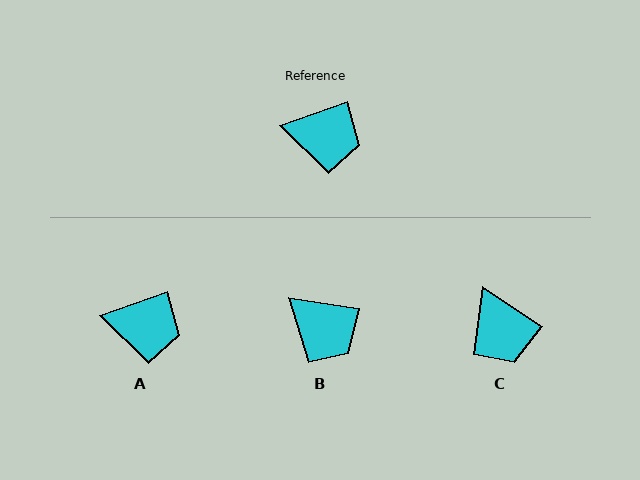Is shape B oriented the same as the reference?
No, it is off by about 29 degrees.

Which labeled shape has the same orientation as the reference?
A.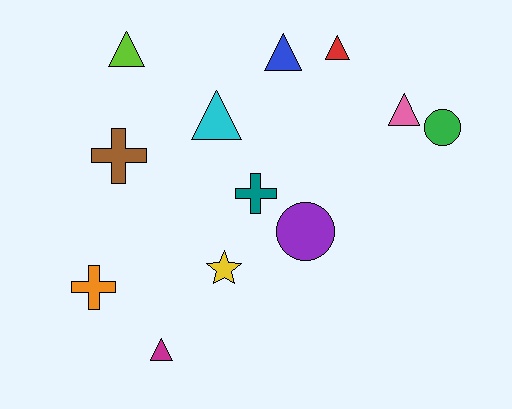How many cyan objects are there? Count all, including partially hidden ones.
There is 1 cyan object.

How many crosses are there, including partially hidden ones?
There are 3 crosses.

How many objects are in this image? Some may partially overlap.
There are 12 objects.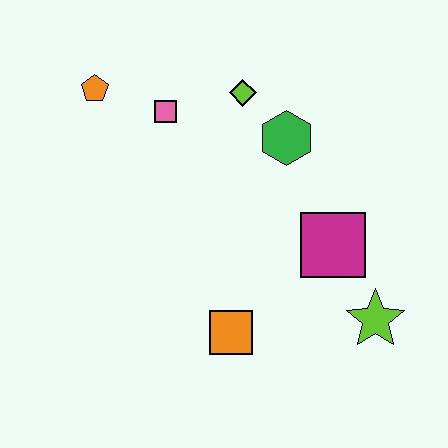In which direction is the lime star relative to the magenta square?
The lime star is below the magenta square.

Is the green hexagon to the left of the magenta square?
Yes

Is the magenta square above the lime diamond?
No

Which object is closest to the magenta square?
The lime star is closest to the magenta square.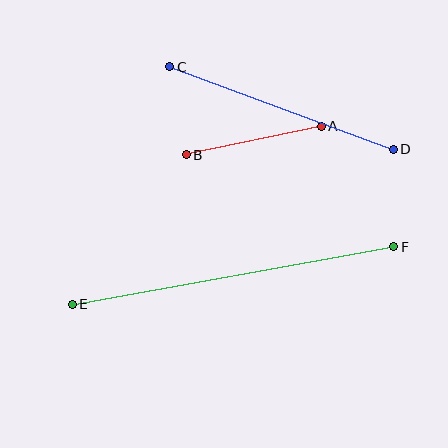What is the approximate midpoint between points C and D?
The midpoint is at approximately (282, 108) pixels.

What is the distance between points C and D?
The distance is approximately 238 pixels.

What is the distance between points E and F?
The distance is approximately 326 pixels.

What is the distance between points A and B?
The distance is approximately 138 pixels.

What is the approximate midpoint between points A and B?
The midpoint is at approximately (254, 140) pixels.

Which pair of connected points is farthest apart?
Points E and F are farthest apart.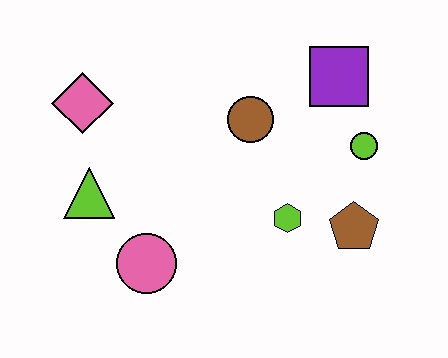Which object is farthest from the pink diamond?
The brown pentagon is farthest from the pink diamond.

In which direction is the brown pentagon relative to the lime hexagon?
The brown pentagon is to the right of the lime hexagon.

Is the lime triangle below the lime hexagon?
No